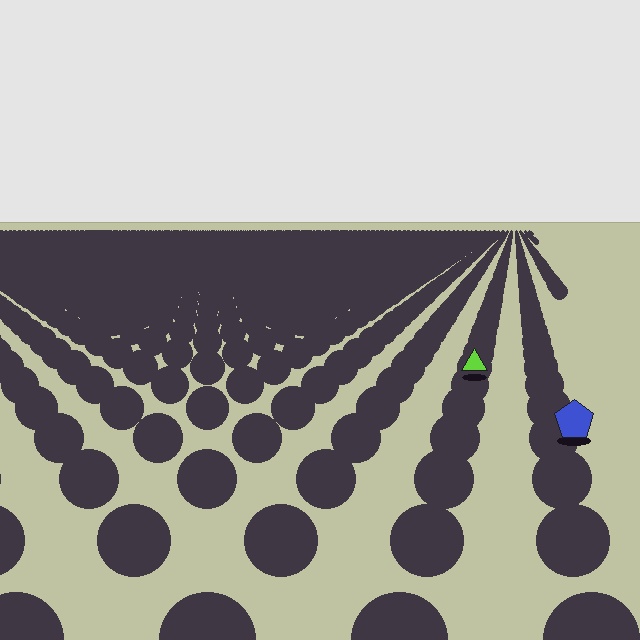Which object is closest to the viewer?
The blue pentagon is closest. The texture marks near it are larger and more spread out.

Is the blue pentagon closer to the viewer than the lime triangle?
Yes. The blue pentagon is closer — you can tell from the texture gradient: the ground texture is coarser near it.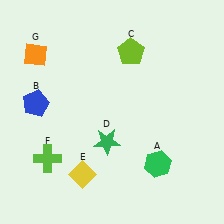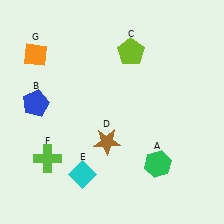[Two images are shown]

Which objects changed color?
D changed from green to brown. E changed from yellow to cyan.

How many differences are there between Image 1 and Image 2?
There are 2 differences between the two images.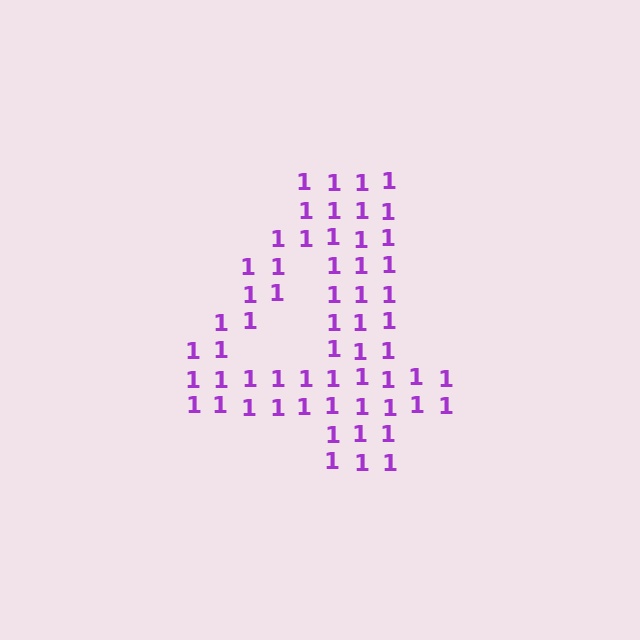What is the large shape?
The large shape is the digit 4.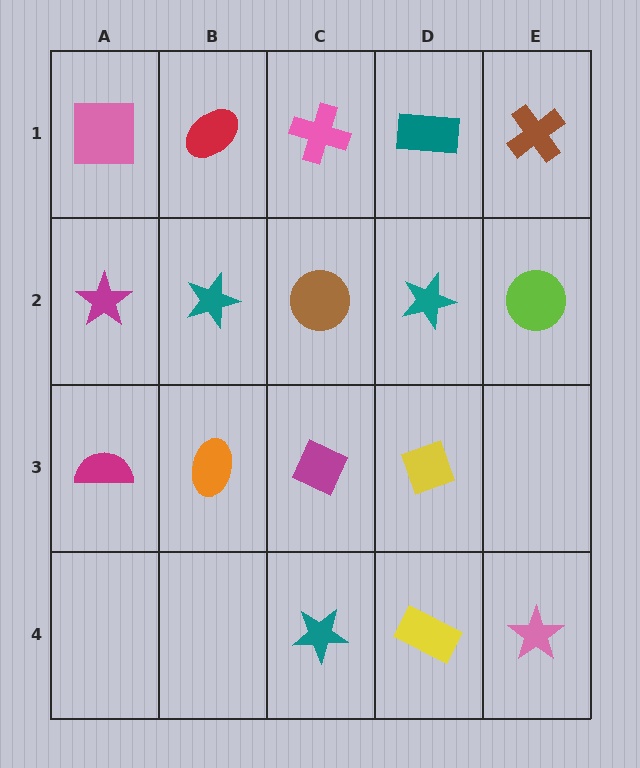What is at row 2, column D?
A teal star.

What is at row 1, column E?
A brown cross.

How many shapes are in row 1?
5 shapes.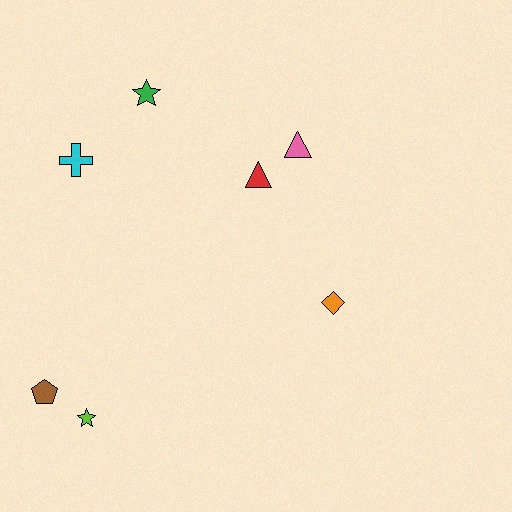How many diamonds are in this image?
There is 1 diamond.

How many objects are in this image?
There are 7 objects.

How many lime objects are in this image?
There is 1 lime object.